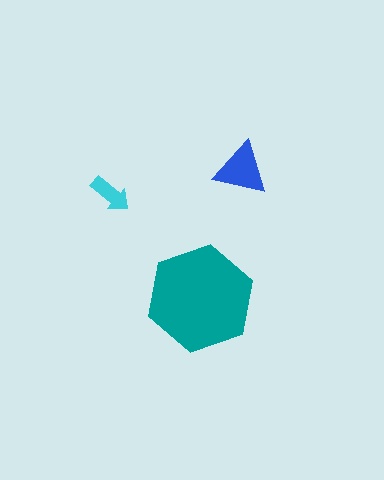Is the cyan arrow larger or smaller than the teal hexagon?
Smaller.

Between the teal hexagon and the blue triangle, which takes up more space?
The teal hexagon.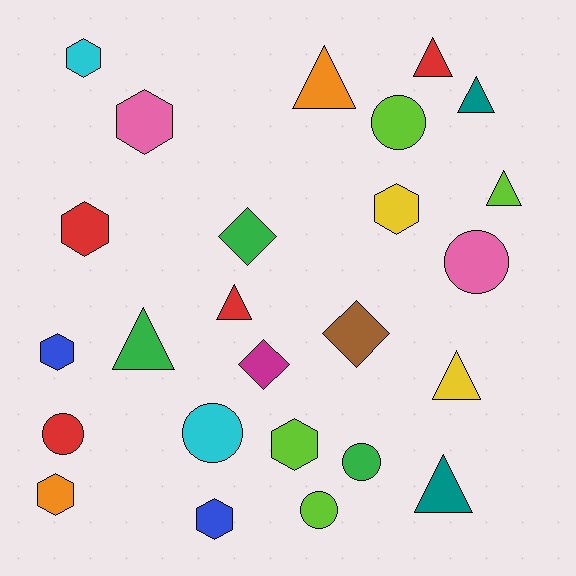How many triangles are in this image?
There are 8 triangles.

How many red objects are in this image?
There are 4 red objects.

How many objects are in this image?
There are 25 objects.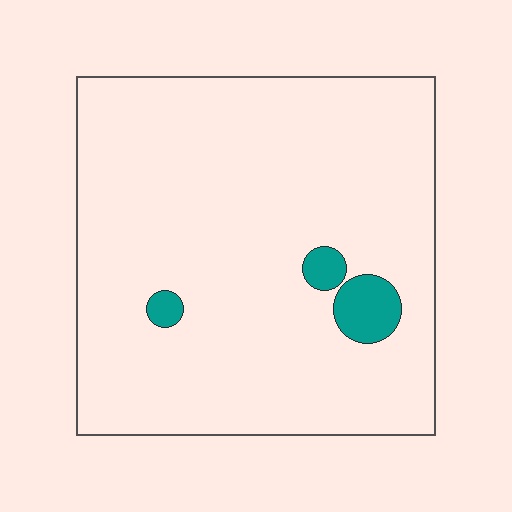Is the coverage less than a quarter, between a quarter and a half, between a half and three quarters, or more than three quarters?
Less than a quarter.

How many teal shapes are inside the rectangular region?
3.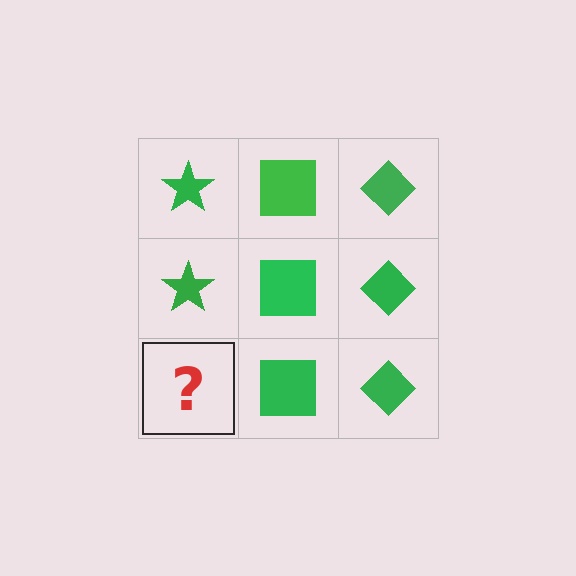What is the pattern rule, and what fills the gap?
The rule is that each column has a consistent shape. The gap should be filled with a green star.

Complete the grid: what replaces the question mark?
The question mark should be replaced with a green star.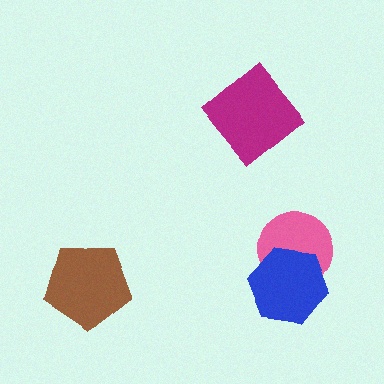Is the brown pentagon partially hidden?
No, no other shape covers it.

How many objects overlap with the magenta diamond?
0 objects overlap with the magenta diamond.